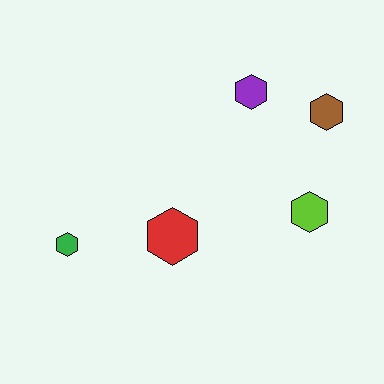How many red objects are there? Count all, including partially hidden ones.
There is 1 red object.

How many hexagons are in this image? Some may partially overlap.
There are 5 hexagons.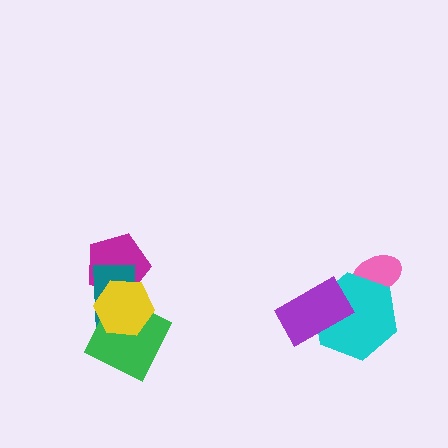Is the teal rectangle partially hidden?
Yes, it is partially covered by another shape.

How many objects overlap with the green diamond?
2 objects overlap with the green diamond.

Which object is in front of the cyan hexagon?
The purple rectangle is in front of the cyan hexagon.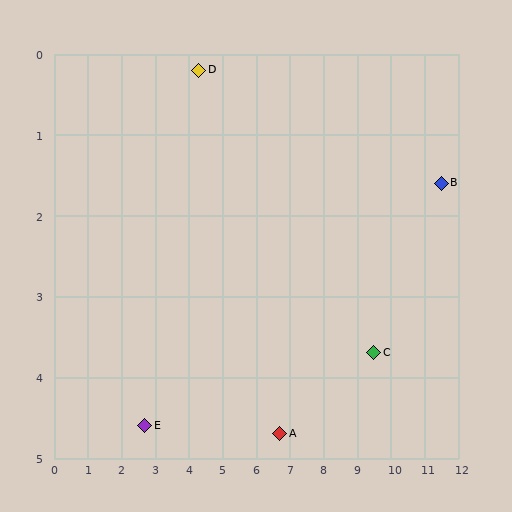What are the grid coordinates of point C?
Point C is at approximately (9.5, 3.7).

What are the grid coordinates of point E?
Point E is at approximately (2.7, 4.6).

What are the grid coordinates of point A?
Point A is at approximately (6.7, 4.7).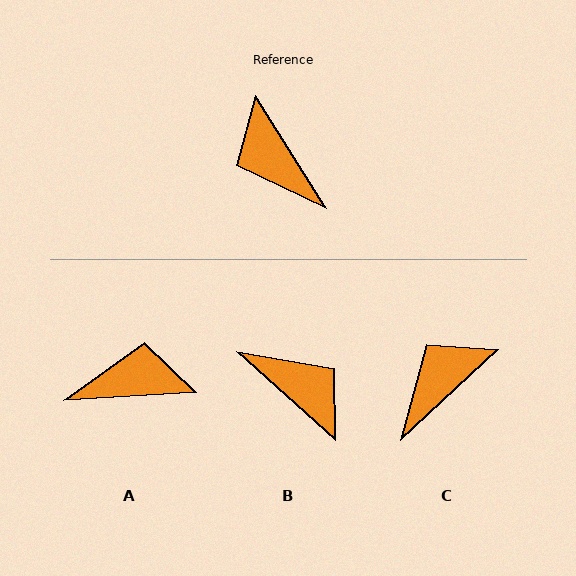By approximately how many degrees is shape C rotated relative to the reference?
Approximately 79 degrees clockwise.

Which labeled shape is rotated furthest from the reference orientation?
B, about 164 degrees away.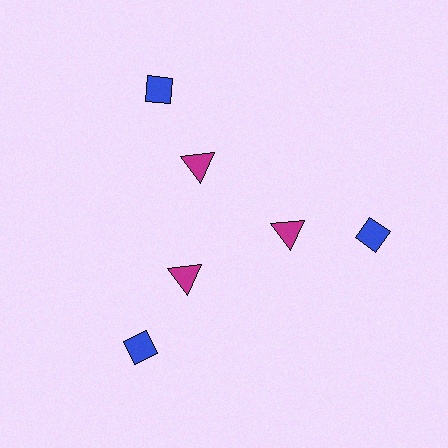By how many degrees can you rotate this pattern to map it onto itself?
The pattern maps onto itself every 120 degrees of rotation.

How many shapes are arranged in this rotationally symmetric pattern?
There are 6 shapes, arranged in 3 groups of 2.